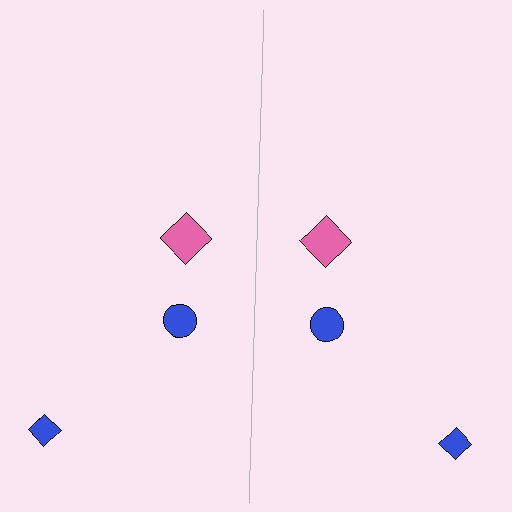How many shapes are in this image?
There are 6 shapes in this image.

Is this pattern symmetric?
Yes, this pattern has bilateral (reflection) symmetry.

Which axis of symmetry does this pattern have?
The pattern has a vertical axis of symmetry running through the center of the image.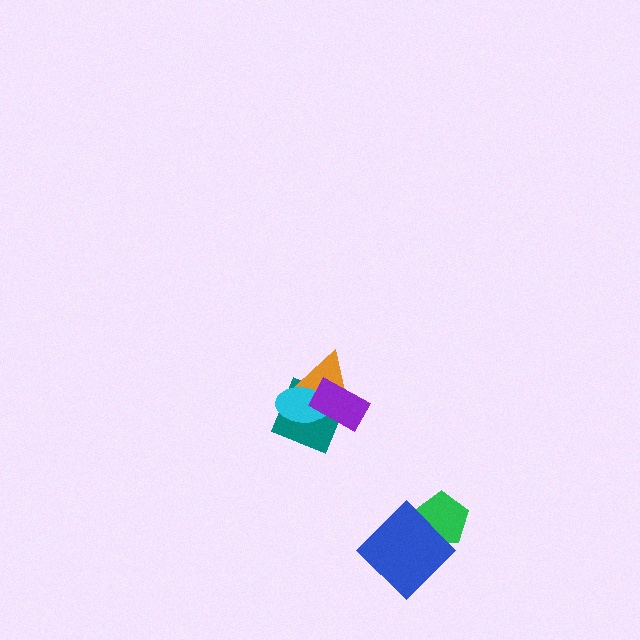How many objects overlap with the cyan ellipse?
3 objects overlap with the cyan ellipse.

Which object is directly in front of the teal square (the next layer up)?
The orange triangle is directly in front of the teal square.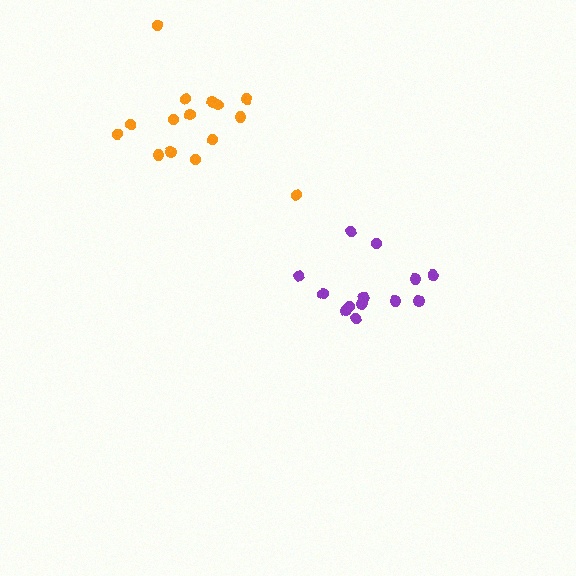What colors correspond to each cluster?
The clusters are colored: orange, purple.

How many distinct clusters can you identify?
There are 2 distinct clusters.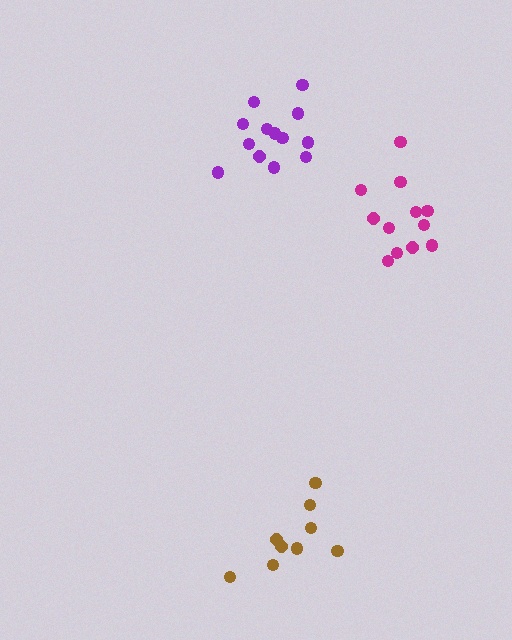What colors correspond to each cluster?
The clusters are colored: brown, purple, magenta.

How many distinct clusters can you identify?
There are 3 distinct clusters.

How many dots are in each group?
Group 1: 9 dots, Group 2: 14 dots, Group 3: 12 dots (35 total).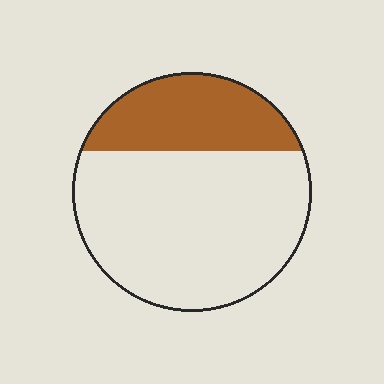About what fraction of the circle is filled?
About one quarter (1/4).